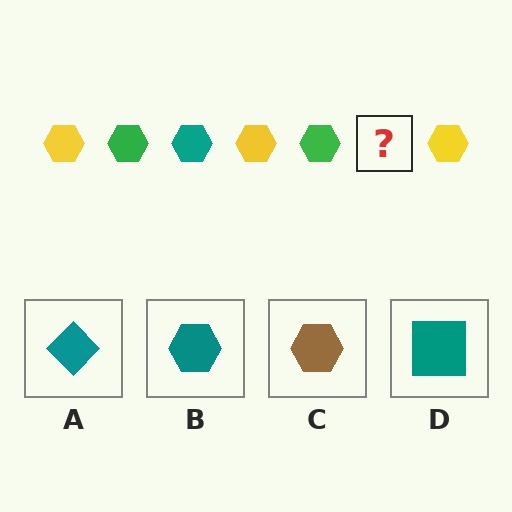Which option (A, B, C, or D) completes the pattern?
B.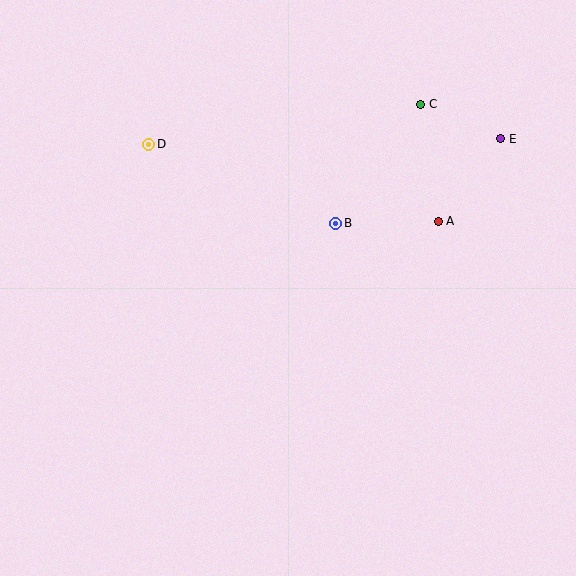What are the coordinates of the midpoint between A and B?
The midpoint between A and B is at (387, 222).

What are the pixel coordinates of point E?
Point E is at (501, 139).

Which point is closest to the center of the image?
Point B at (336, 223) is closest to the center.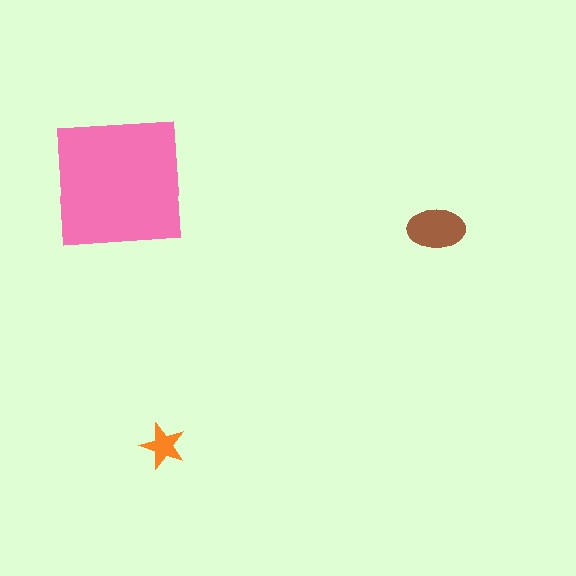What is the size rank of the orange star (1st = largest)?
3rd.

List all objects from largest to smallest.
The pink square, the brown ellipse, the orange star.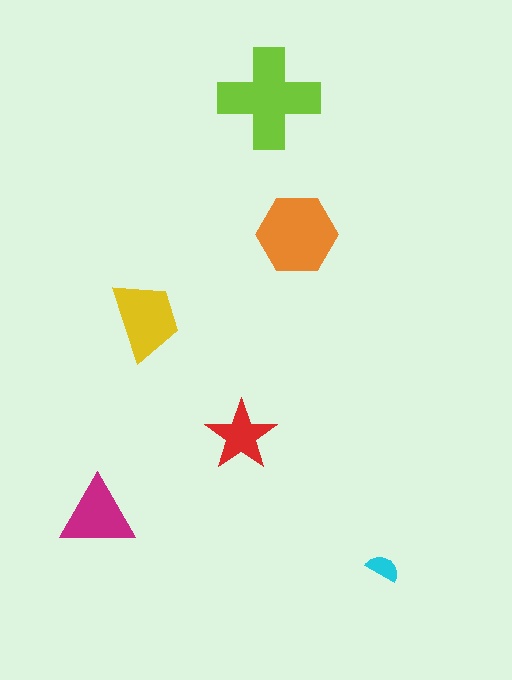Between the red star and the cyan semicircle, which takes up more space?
The red star.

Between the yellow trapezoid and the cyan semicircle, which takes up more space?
The yellow trapezoid.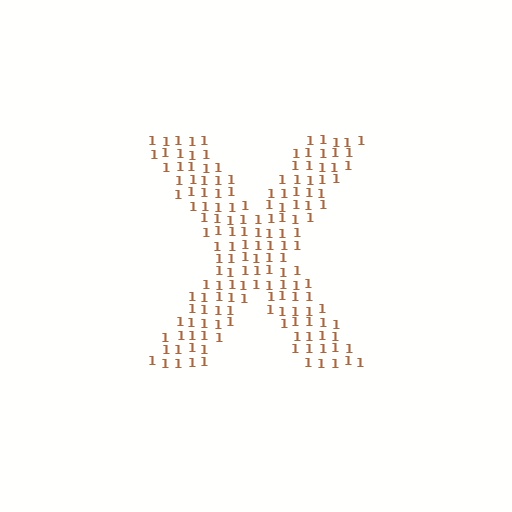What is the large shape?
The large shape is the letter X.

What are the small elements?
The small elements are digit 1's.